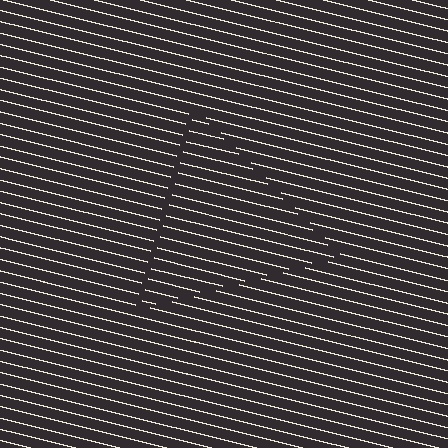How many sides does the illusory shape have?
3 sides — the line-ends trace a triangle.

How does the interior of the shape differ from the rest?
The interior of the shape contains the same grating, shifted by half a period — the contour is defined by the phase discontinuity where line-ends from the inner and outer gratings abut.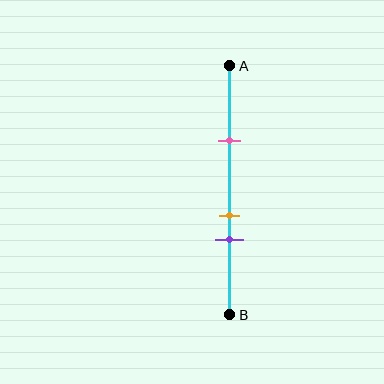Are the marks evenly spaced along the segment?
No, the marks are not evenly spaced.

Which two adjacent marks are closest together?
The orange and purple marks are the closest adjacent pair.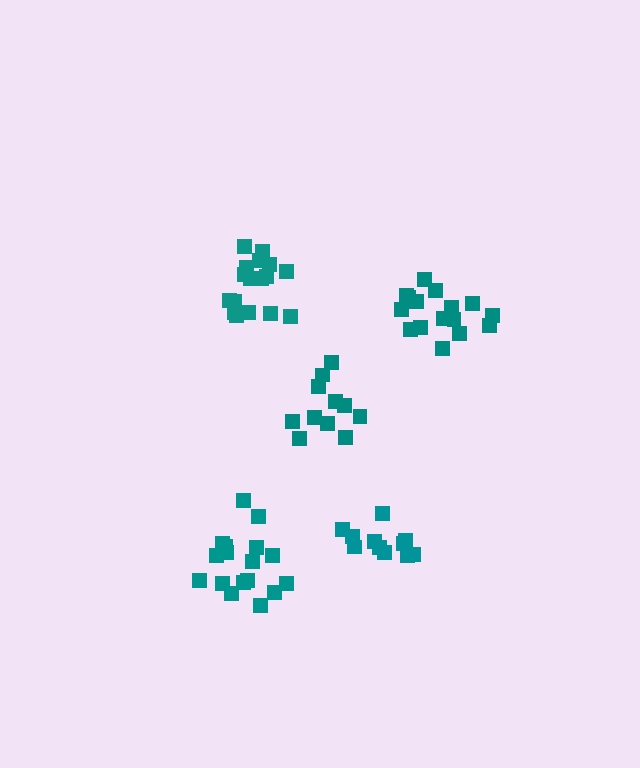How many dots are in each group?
Group 1: 11 dots, Group 2: 17 dots, Group 3: 16 dots, Group 4: 17 dots, Group 5: 11 dots (72 total).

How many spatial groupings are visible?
There are 5 spatial groupings.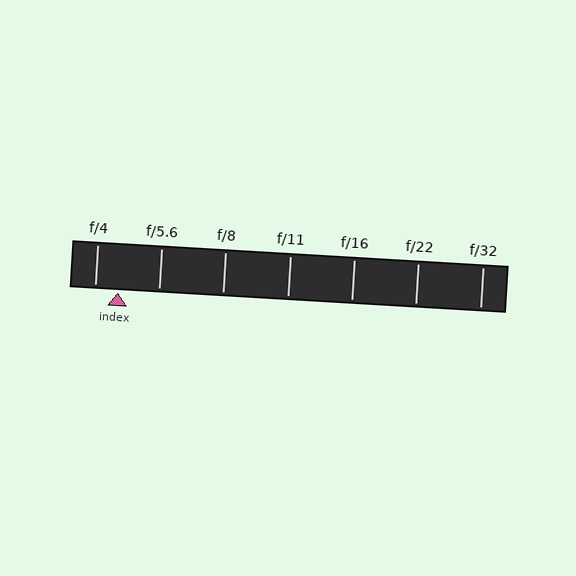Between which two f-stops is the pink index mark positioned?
The index mark is between f/4 and f/5.6.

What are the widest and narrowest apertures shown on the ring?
The widest aperture shown is f/4 and the narrowest is f/32.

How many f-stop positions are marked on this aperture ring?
There are 7 f-stop positions marked.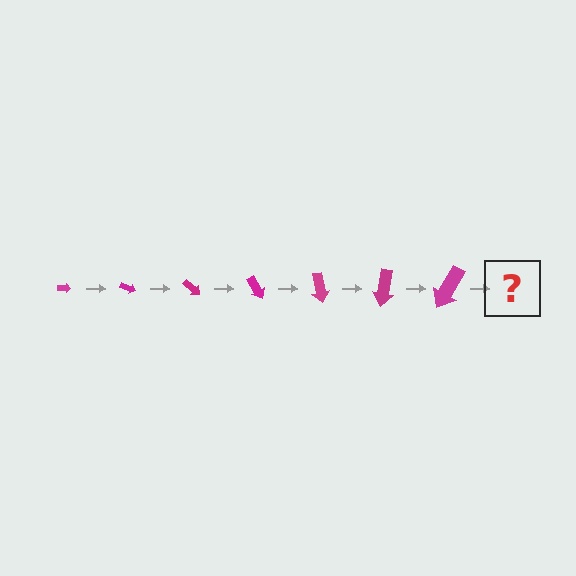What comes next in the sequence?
The next element should be an arrow, larger than the previous one and rotated 140 degrees from the start.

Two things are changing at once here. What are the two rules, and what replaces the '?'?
The two rules are that the arrow grows larger each step and it rotates 20 degrees each step. The '?' should be an arrow, larger than the previous one and rotated 140 degrees from the start.